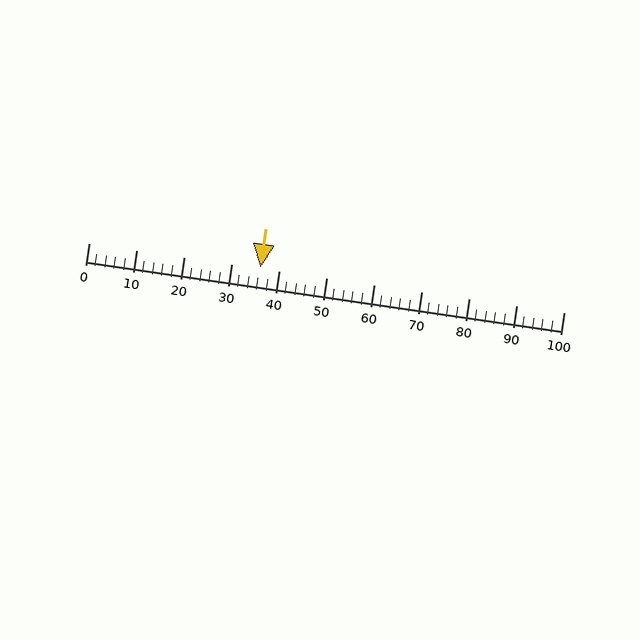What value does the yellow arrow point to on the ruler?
The yellow arrow points to approximately 36.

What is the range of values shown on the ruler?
The ruler shows values from 0 to 100.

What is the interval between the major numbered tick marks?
The major tick marks are spaced 10 units apart.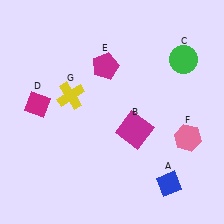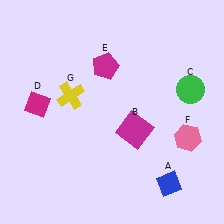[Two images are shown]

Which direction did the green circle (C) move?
The green circle (C) moved down.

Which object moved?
The green circle (C) moved down.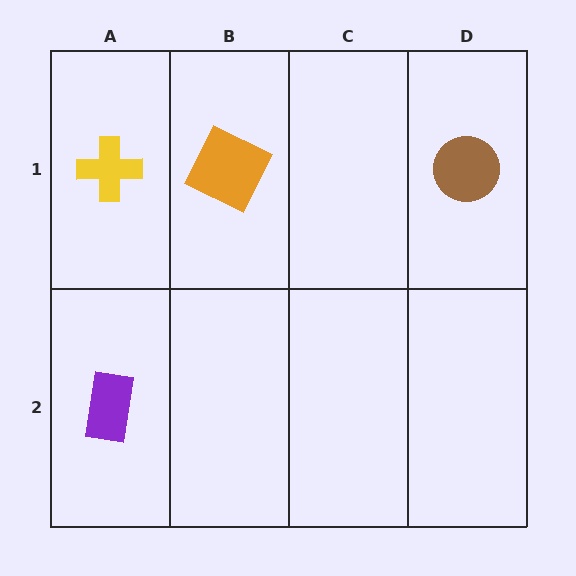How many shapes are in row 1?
3 shapes.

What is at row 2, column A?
A purple rectangle.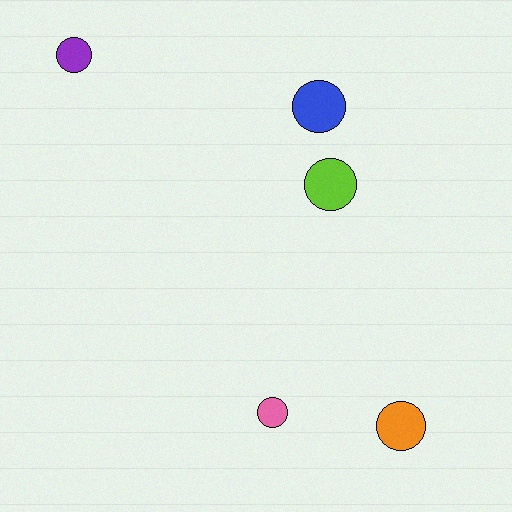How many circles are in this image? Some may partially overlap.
There are 5 circles.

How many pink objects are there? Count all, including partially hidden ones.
There is 1 pink object.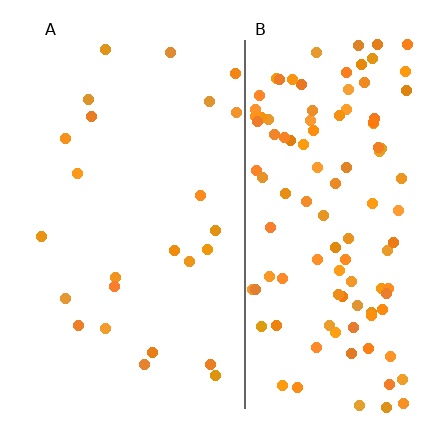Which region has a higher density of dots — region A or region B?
B (the right).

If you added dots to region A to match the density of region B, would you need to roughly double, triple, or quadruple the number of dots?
Approximately quadruple.